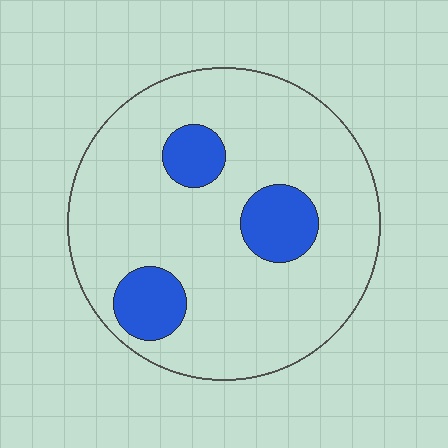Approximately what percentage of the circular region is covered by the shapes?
Approximately 15%.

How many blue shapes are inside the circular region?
3.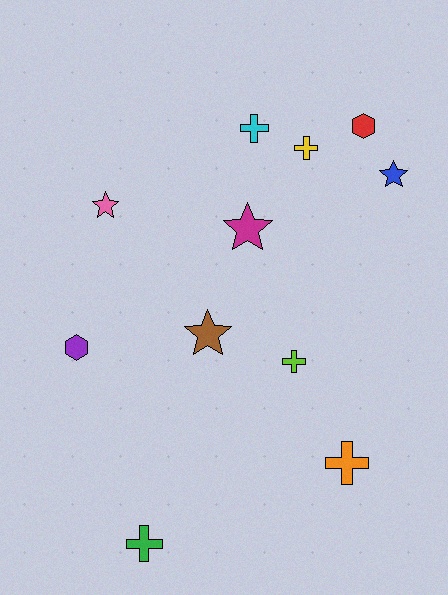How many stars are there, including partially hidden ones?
There are 4 stars.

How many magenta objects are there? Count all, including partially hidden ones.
There is 1 magenta object.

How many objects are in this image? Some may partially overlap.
There are 11 objects.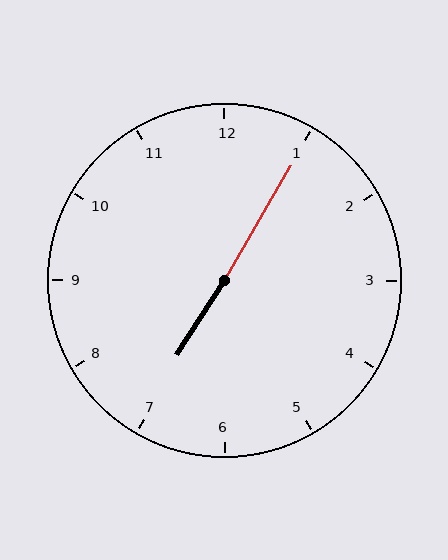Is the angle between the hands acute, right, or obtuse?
It is obtuse.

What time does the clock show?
7:05.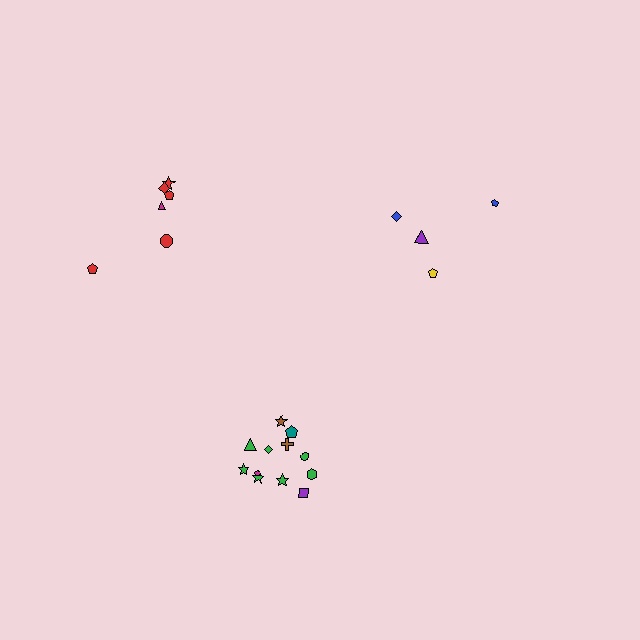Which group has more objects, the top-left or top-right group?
The top-left group.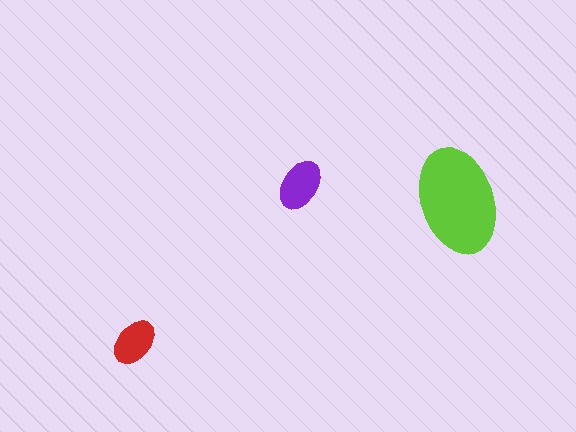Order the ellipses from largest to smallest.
the lime one, the purple one, the red one.